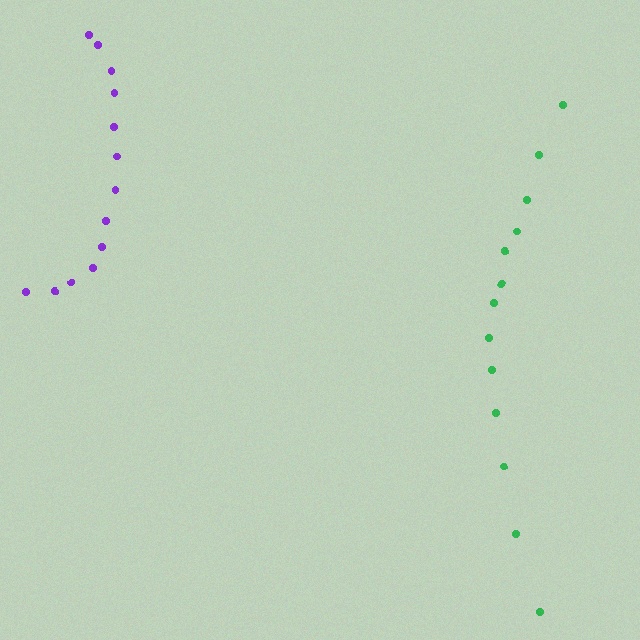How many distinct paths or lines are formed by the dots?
There are 2 distinct paths.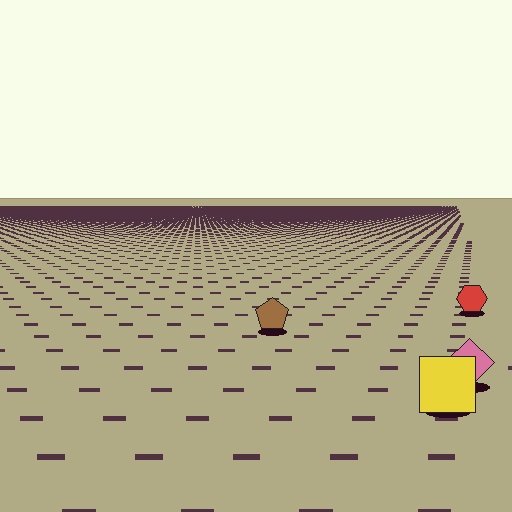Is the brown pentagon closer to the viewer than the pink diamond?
No. The pink diamond is closer — you can tell from the texture gradient: the ground texture is coarser near it.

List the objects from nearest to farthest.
From nearest to farthest: the yellow square, the pink diamond, the brown pentagon, the red hexagon.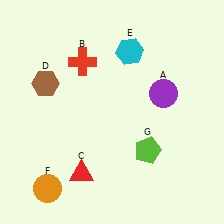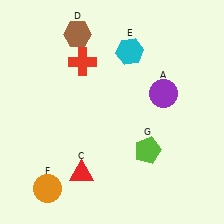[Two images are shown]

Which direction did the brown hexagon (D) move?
The brown hexagon (D) moved up.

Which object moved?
The brown hexagon (D) moved up.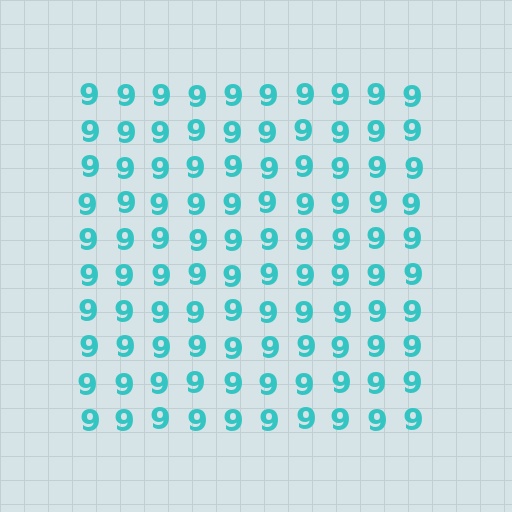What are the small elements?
The small elements are digit 9's.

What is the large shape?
The large shape is a square.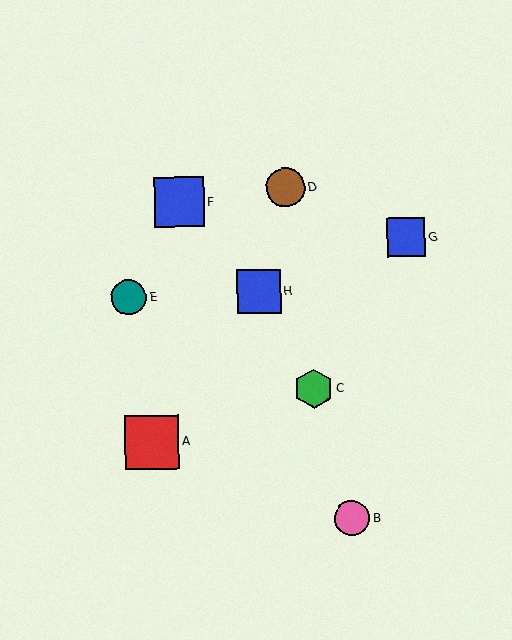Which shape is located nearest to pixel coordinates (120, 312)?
The teal circle (labeled E) at (128, 298) is nearest to that location.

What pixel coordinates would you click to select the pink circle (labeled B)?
Click at (352, 518) to select the pink circle B.